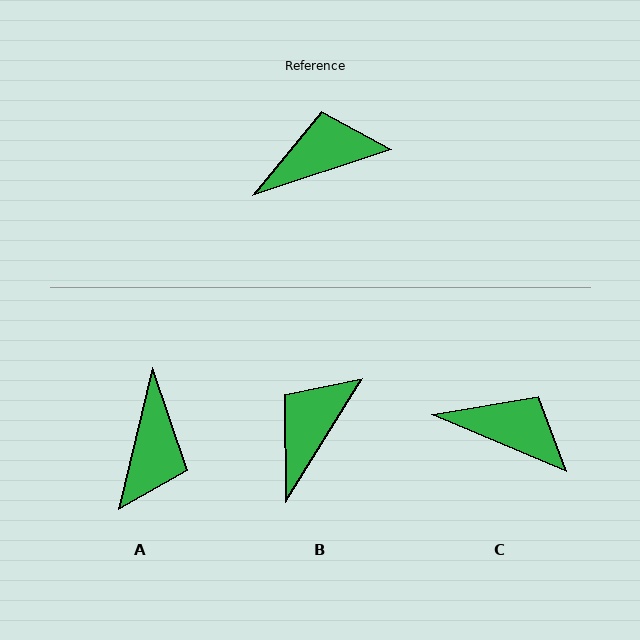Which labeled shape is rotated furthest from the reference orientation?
A, about 122 degrees away.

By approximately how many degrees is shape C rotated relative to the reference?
Approximately 41 degrees clockwise.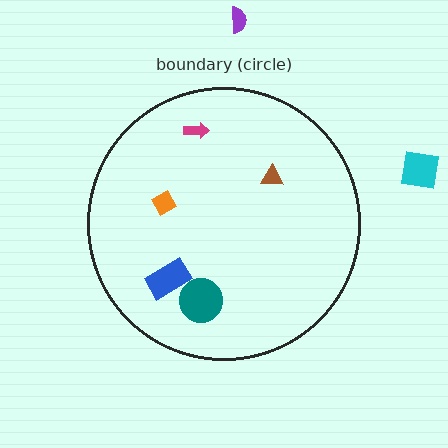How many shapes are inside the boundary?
5 inside, 2 outside.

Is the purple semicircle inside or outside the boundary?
Outside.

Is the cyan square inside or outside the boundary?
Outside.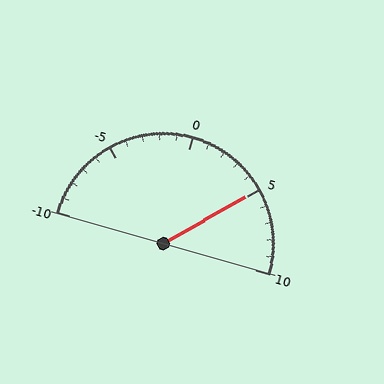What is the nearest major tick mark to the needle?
The nearest major tick mark is 5.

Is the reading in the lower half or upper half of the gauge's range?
The reading is in the upper half of the range (-10 to 10).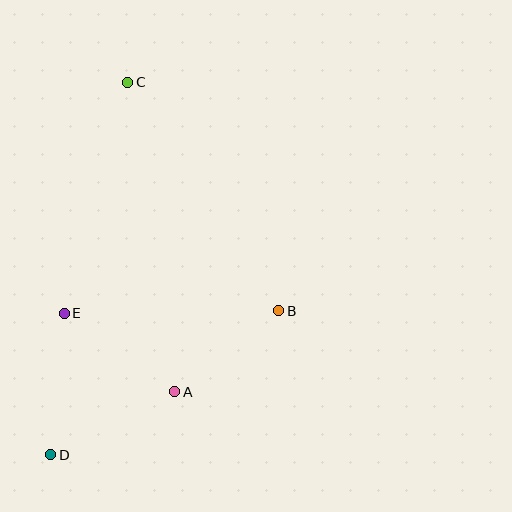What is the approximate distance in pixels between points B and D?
The distance between B and D is approximately 270 pixels.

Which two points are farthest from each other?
Points C and D are farthest from each other.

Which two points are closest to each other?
Points A and B are closest to each other.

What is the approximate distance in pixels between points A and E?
The distance between A and E is approximately 136 pixels.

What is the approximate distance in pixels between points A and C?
The distance between A and C is approximately 313 pixels.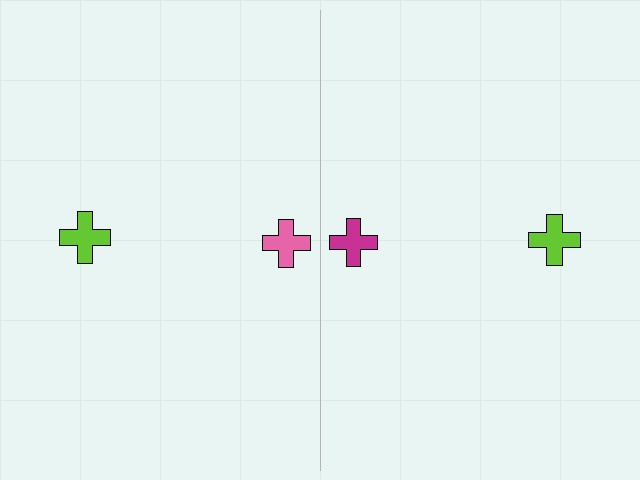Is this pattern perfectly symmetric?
No, the pattern is not perfectly symmetric. The magenta cross on the right side breaks the symmetry — its mirror counterpart is pink.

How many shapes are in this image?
There are 4 shapes in this image.